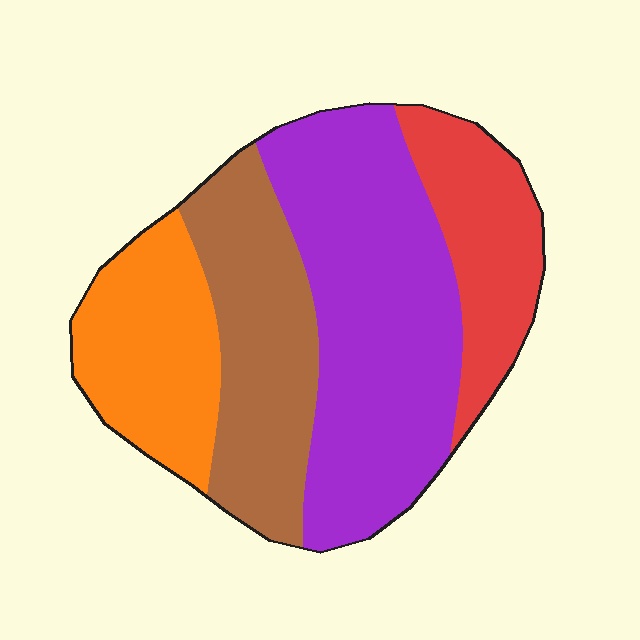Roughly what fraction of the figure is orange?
Orange covers 19% of the figure.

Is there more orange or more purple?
Purple.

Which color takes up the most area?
Purple, at roughly 40%.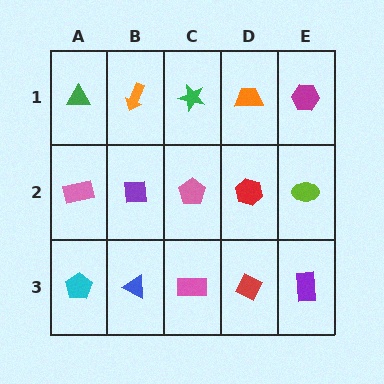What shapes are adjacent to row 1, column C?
A pink pentagon (row 2, column C), an orange arrow (row 1, column B), an orange trapezoid (row 1, column D).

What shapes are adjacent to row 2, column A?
A green triangle (row 1, column A), a cyan pentagon (row 3, column A), a purple square (row 2, column B).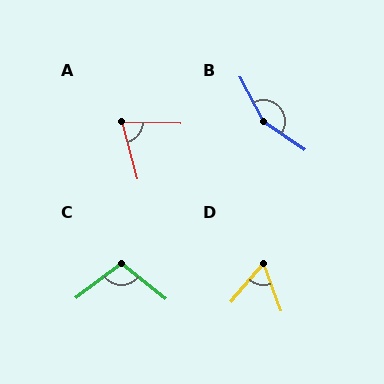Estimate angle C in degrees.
Approximately 104 degrees.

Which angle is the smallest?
D, at approximately 60 degrees.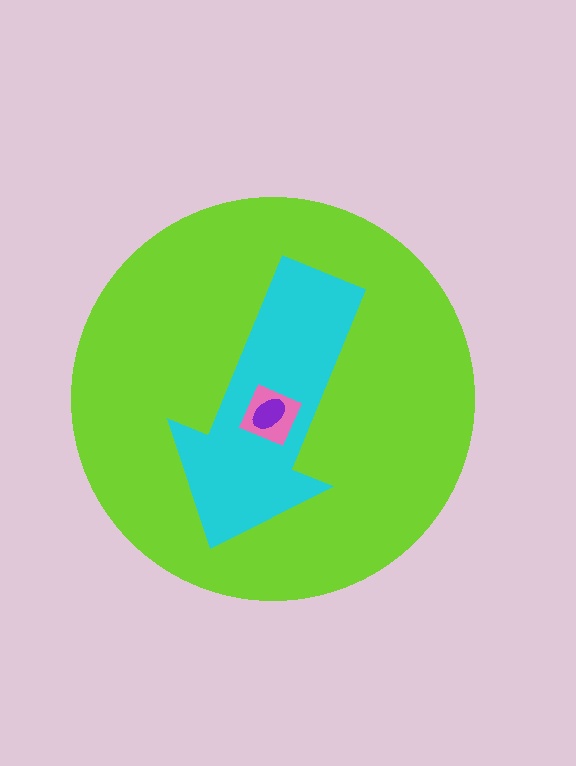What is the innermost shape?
The purple ellipse.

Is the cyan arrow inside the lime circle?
Yes.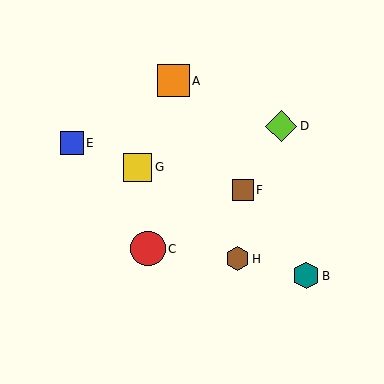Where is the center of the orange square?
The center of the orange square is at (173, 81).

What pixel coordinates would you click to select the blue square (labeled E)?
Click at (72, 143) to select the blue square E.